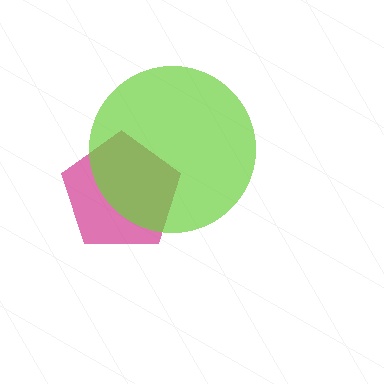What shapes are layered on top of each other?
The layered shapes are: a magenta pentagon, a lime circle.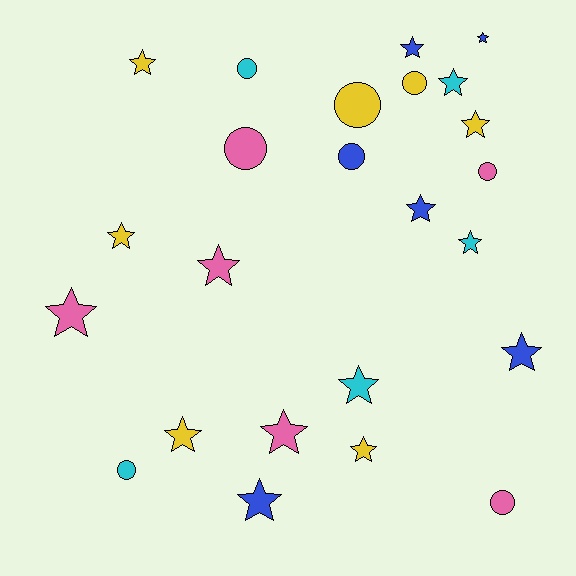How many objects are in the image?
There are 24 objects.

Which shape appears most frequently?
Star, with 16 objects.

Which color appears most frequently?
Yellow, with 7 objects.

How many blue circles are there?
There is 1 blue circle.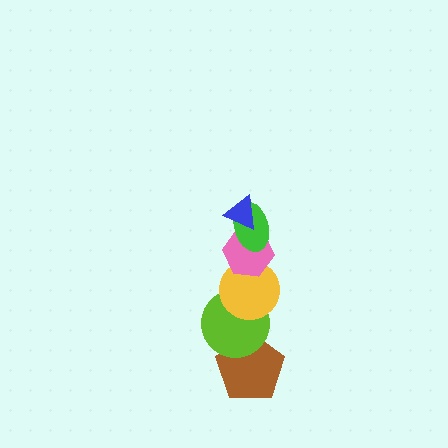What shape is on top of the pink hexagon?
The green ellipse is on top of the pink hexagon.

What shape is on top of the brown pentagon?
The lime circle is on top of the brown pentagon.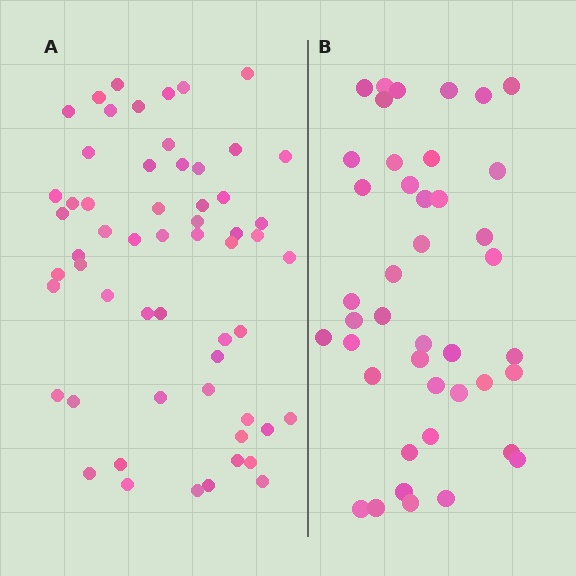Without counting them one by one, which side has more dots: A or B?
Region A (the left region) has more dots.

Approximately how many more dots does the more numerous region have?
Region A has approximately 15 more dots than region B.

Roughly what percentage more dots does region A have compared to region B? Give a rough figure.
About 40% more.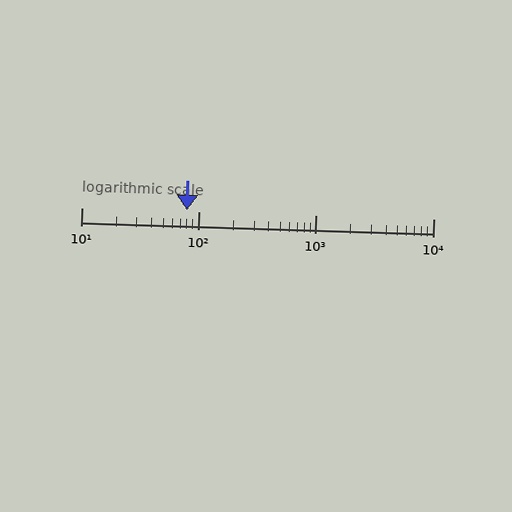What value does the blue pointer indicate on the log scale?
The pointer indicates approximately 79.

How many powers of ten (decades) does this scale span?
The scale spans 3 decades, from 10 to 10000.